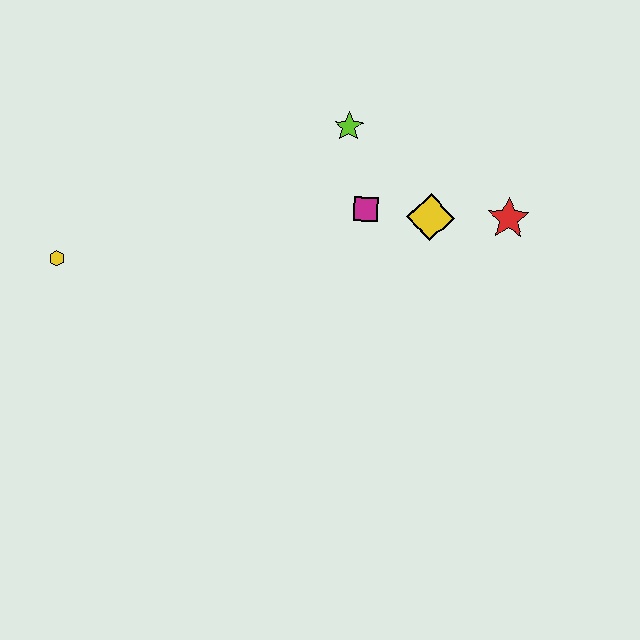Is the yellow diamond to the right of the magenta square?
Yes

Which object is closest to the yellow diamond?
The magenta square is closest to the yellow diamond.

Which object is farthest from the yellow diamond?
The yellow hexagon is farthest from the yellow diamond.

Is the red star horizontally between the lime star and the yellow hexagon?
No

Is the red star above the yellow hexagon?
Yes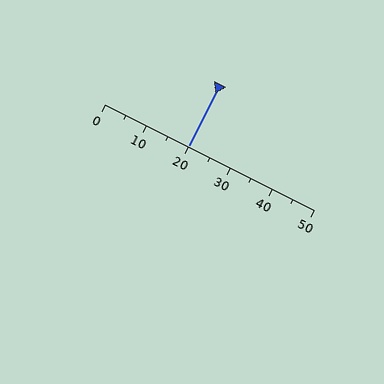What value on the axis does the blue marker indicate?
The marker indicates approximately 20.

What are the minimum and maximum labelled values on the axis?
The axis runs from 0 to 50.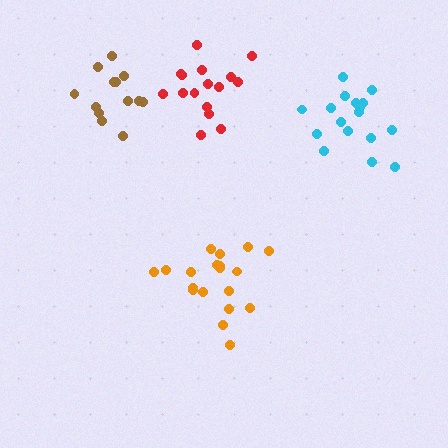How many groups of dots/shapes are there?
There are 4 groups.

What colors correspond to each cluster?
The clusters are colored: orange, brown, cyan, red.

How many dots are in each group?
Group 1: 19 dots, Group 2: 13 dots, Group 3: 18 dots, Group 4: 17 dots (67 total).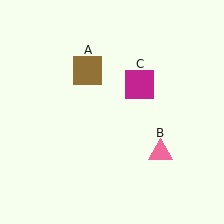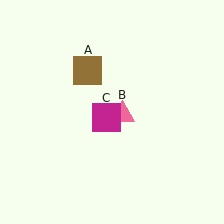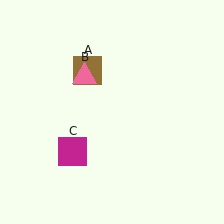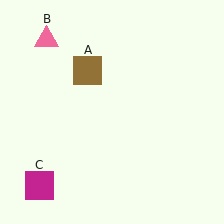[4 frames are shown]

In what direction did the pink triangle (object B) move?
The pink triangle (object B) moved up and to the left.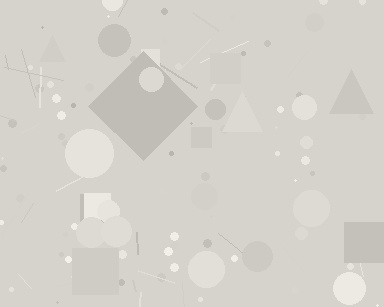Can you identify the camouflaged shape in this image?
The camouflaged shape is a diamond.